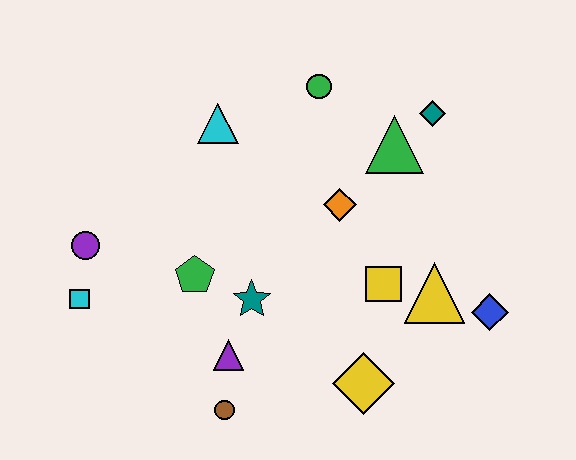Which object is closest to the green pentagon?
The teal star is closest to the green pentagon.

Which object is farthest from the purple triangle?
The teal diamond is farthest from the purple triangle.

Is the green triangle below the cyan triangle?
Yes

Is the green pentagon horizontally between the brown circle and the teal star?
No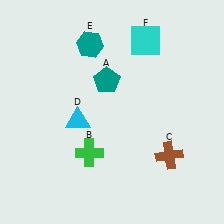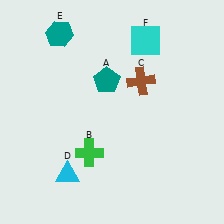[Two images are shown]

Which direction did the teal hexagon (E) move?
The teal hexagon (E) moved left.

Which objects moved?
The objects that moved are: the brown cross (C), the cyan triangle (D), the teal hexagon (E).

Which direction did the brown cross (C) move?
The brown cross (C) moved up.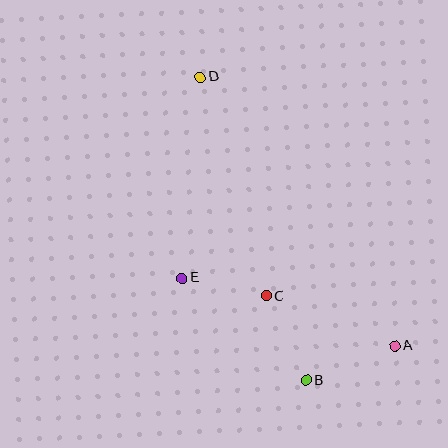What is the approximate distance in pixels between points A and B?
The distance between A and B is approximately 95 pixels.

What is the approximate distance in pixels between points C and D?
The distance between C and D is approximately 229 pixels.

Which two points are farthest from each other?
Points A and D are farthest from each other.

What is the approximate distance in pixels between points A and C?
The distance between A and C is approximately 138 pixels.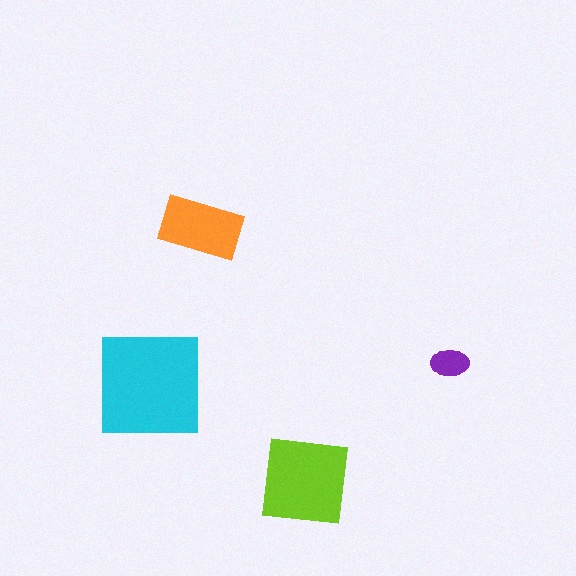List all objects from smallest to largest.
The purple ellipse, the orange rectangle, the lime square, the cyan square.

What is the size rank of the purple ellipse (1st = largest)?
4th.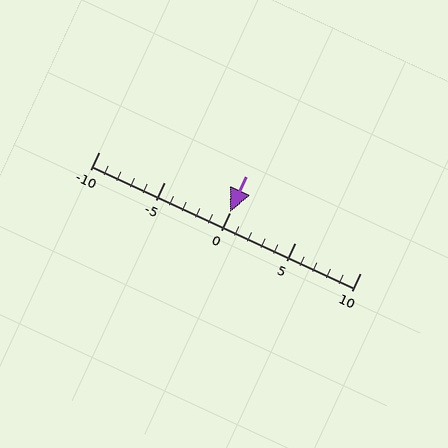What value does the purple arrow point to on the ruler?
The purple arrow points to approximately 0.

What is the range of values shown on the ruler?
The ruler shows values from -10 to 10.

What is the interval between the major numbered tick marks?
The major tick marks are spaced 5 units apart.